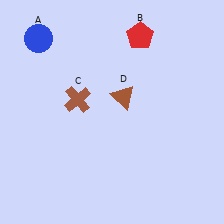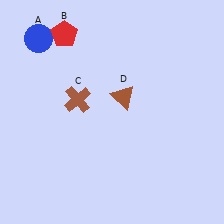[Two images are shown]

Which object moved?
The red pentagon (B) moved left.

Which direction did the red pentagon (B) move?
The red pentagon (B) moved left.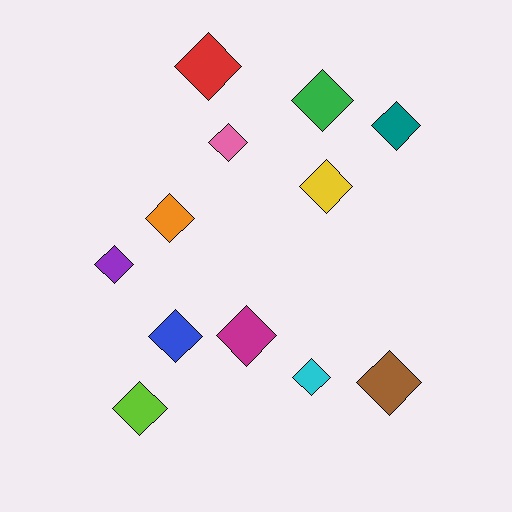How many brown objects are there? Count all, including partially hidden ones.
There is 1 brown object.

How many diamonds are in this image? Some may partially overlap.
There are 12 diamonds.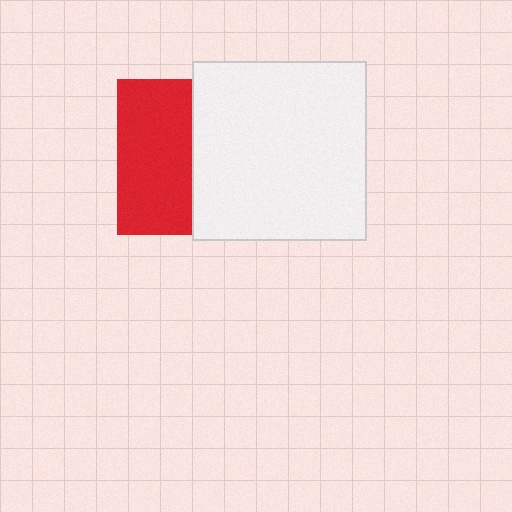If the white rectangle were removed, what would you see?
You would see the complete red square.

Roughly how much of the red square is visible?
About half of it is visible (roughly 47%).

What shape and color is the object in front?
The object in front is a white rectangle.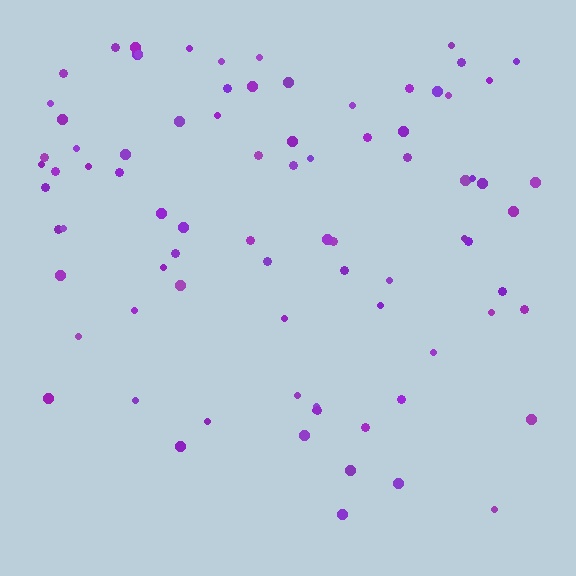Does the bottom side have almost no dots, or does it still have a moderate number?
Still a moderate number, just noticeably fewer than the top.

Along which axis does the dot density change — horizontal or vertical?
Vertical.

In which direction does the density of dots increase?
From bottom to top, with the top side densest.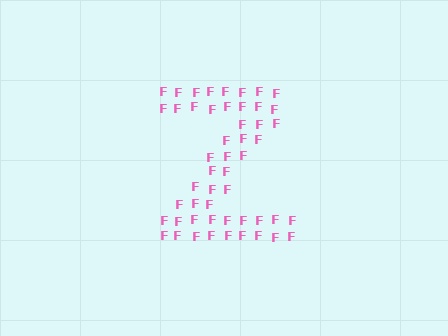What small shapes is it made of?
It is made of small letter F's.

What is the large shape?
The large shape is the letter Z.